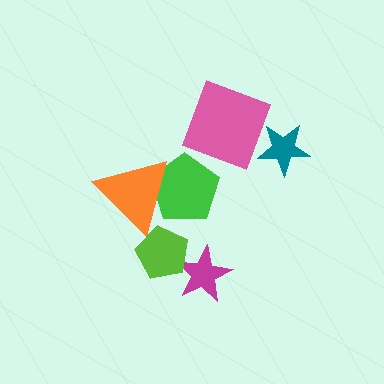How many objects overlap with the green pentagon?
2 objects overlap with the green pentagon.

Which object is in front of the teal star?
The pink diamond is in front of the teal star.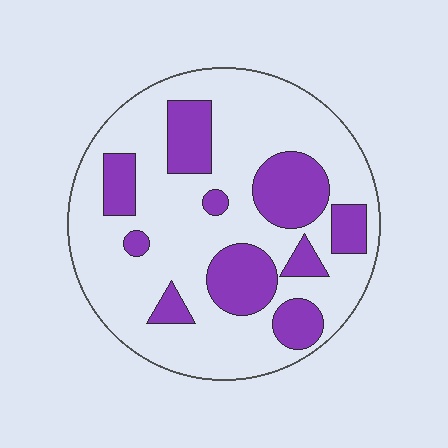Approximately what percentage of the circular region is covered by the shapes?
Approximately 30%.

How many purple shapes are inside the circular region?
10.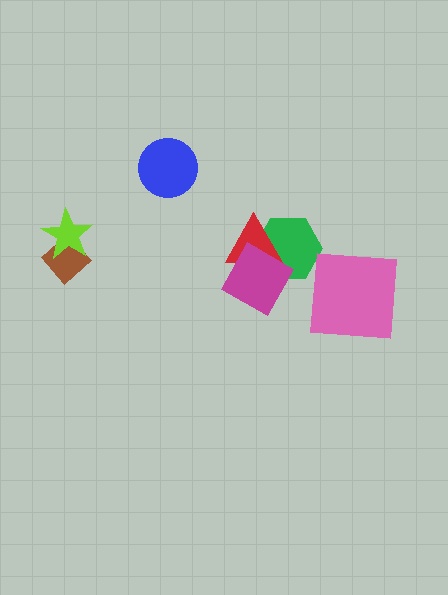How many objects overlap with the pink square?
0 objects overlap with the pink square.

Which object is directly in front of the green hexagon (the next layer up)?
The red triangle is directly in front of the green hexagon.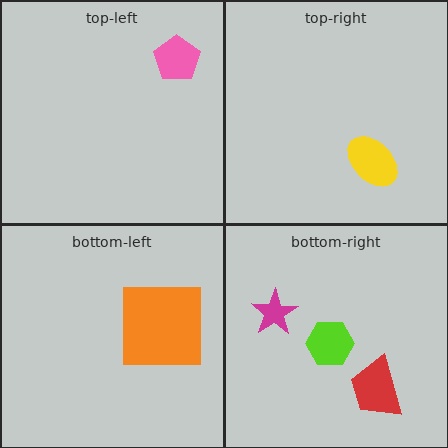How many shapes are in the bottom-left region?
1.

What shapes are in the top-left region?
The pink pentagon.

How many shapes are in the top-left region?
1.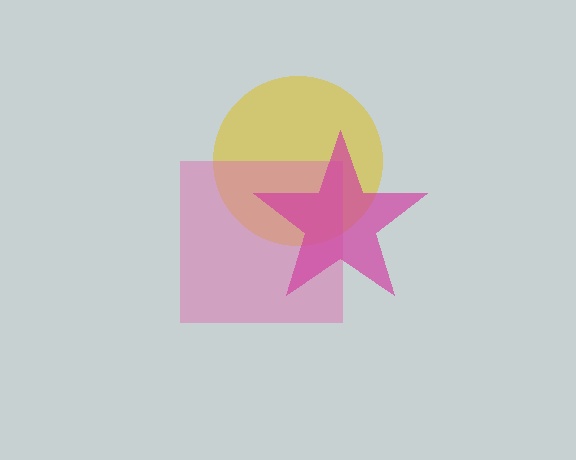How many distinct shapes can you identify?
There are 3 distinct shapes: a yellow circle, a pink square, a magenta star.